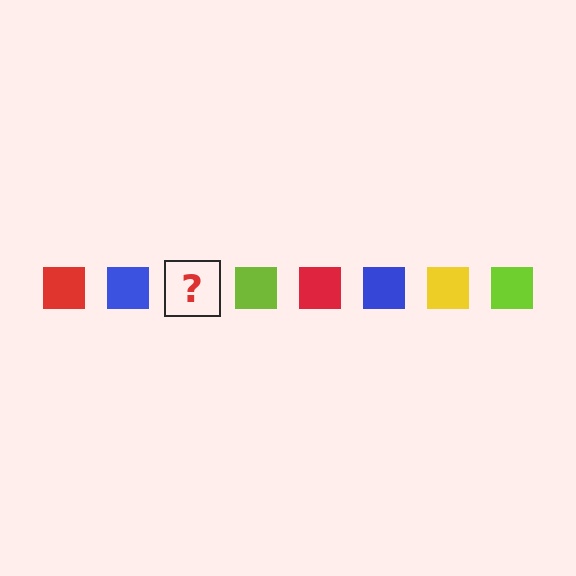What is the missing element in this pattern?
The missing element is a yellow square.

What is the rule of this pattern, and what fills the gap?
The rule is that the pattern cycles through red, blue, yellow, lime squares. The gap should be filled with a yellow square.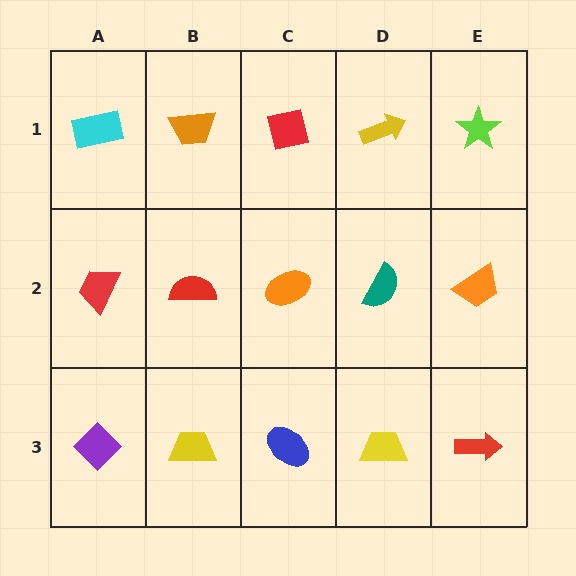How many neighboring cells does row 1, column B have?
3.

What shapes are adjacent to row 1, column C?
An orange ellipse (row 2, column C), an orange trapezoid (row 1, column B), a yellow arrow (row 1, column D).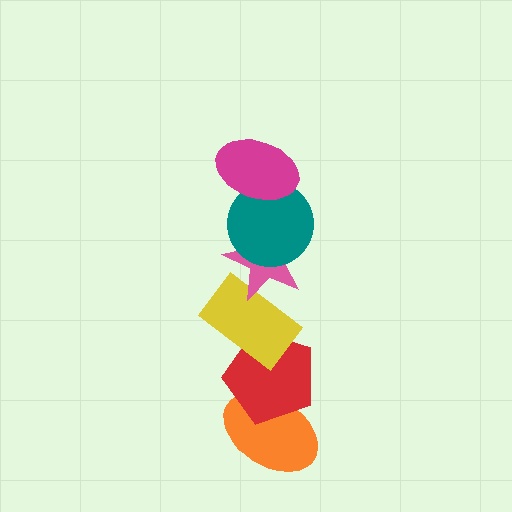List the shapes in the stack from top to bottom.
From top to bottom: the magenta ellipse, the teal circle, the pink star, the yellow rectangle, the red pentagon, the orange ellipse.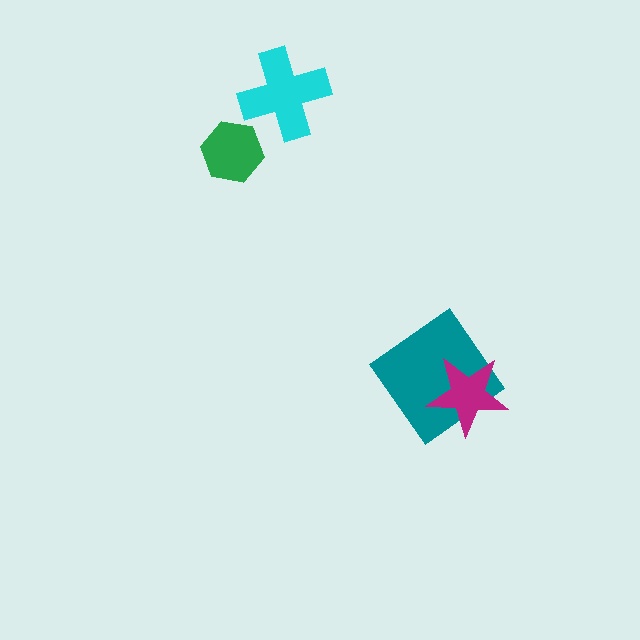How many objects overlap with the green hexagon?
0 objects overlap with the green hexagon.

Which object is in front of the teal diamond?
The magenta star is in front of the teal diamond.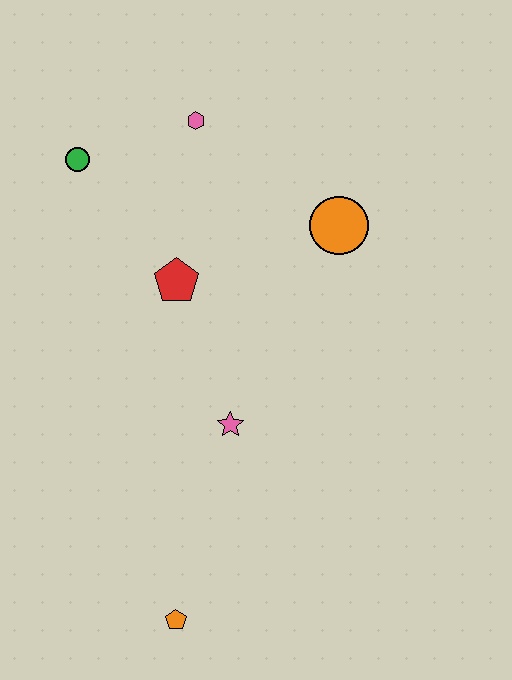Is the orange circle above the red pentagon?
Yes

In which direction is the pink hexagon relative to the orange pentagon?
The pink hexagon is above the orange pentagon.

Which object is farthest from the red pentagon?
The orange pentagon is farthest from the red pentagon.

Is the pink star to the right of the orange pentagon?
Yes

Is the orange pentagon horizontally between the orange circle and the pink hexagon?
No